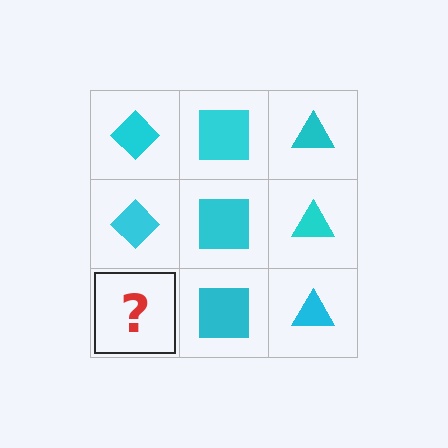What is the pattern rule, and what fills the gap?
The rule is that each column has a consistent shape. The gap should be filled with a cyan diamond.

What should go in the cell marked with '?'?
The missing cell should contain a cyan diamond.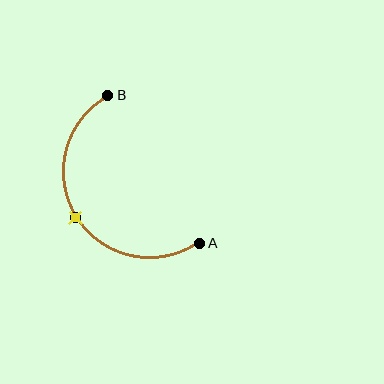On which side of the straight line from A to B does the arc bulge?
The arc bulges to the left of the straight line connecting A and B.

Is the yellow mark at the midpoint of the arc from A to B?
Yes. The yellow mark lies on the arc at equal arc-length from both A and B — it is the arc midpoint.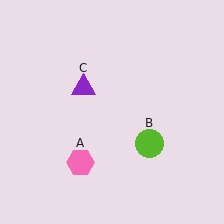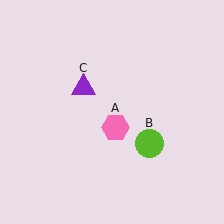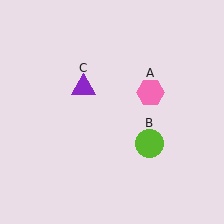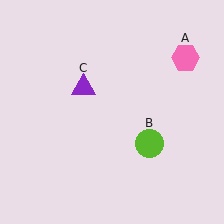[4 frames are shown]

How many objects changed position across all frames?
1 object changed position: pink hexagon (object A).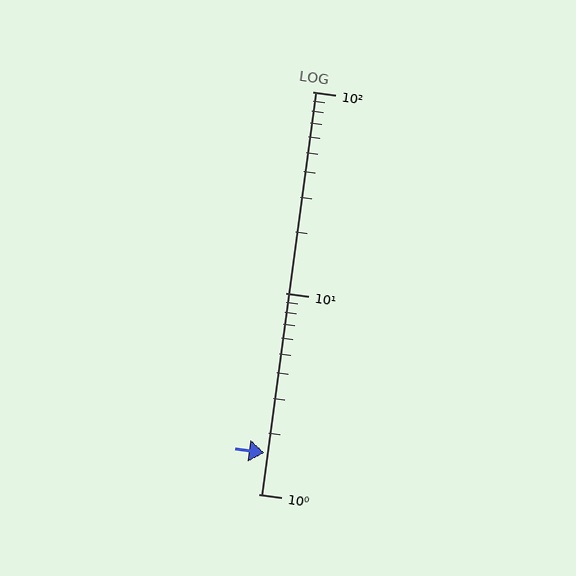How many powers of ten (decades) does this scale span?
The scale spans 2 decades, from 1 to 100.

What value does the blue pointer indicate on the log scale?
The pointer indicates approximately 1.6.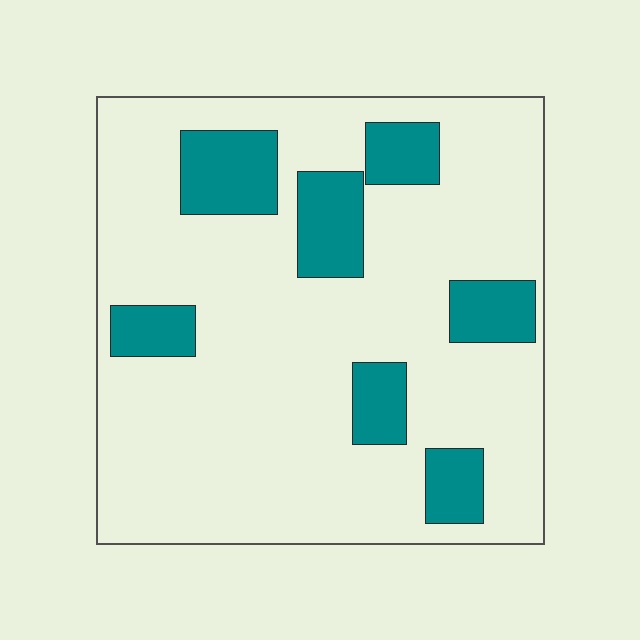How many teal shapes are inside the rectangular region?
7.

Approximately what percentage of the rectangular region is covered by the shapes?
Approximately 20%.